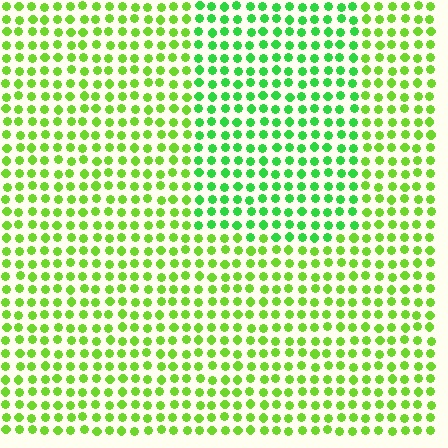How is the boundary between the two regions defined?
The boundary is defined purely by a slight shift in hue (about 30 degrees). Spacing, size, and orientation are identical on both sides.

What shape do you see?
I see a rectangle.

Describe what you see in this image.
The image is filled with small lime elements in a uniform arrangement. A rectangle-shaped region is visible where the elements are tinted to a slightly different hue, forming a subtle color boundary.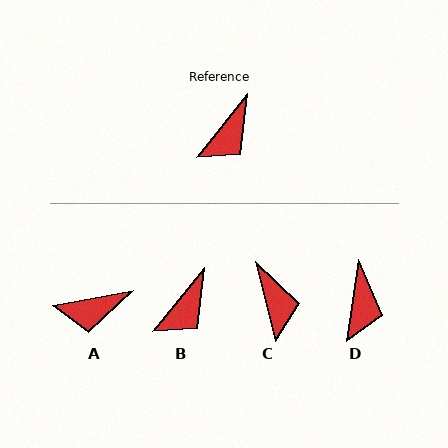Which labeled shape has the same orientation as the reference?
B.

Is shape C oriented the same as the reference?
No, it is off by about 53 degrees.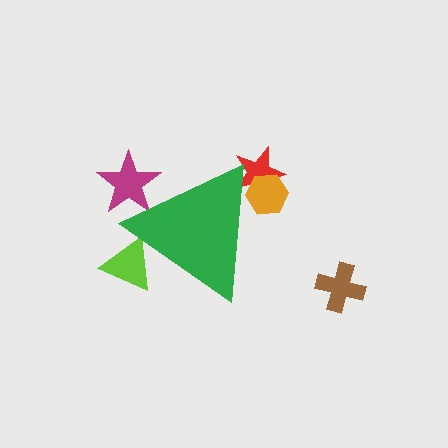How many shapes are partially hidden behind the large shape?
4 shapes are partially hidden.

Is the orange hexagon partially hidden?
Yes, the orange hexagon is partially hidden behind the green triangle.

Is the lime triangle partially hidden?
Yes, the lime triangle is partially hidden behind the green triangle.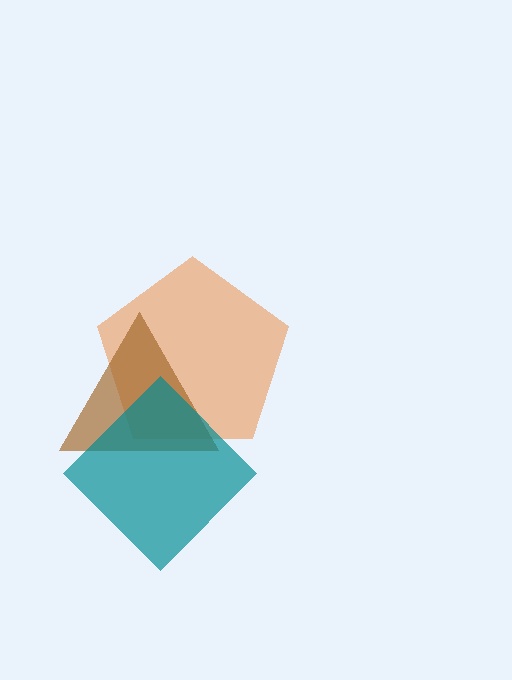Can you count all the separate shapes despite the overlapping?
Yes, there are 3 separate shapes.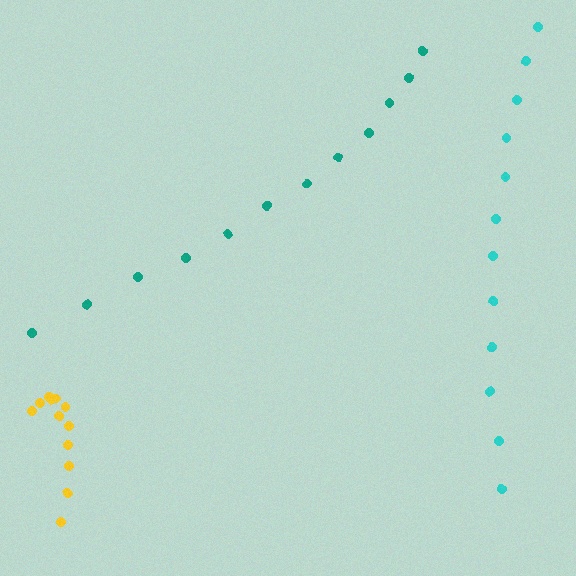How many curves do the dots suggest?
There are 3 distinct paths.